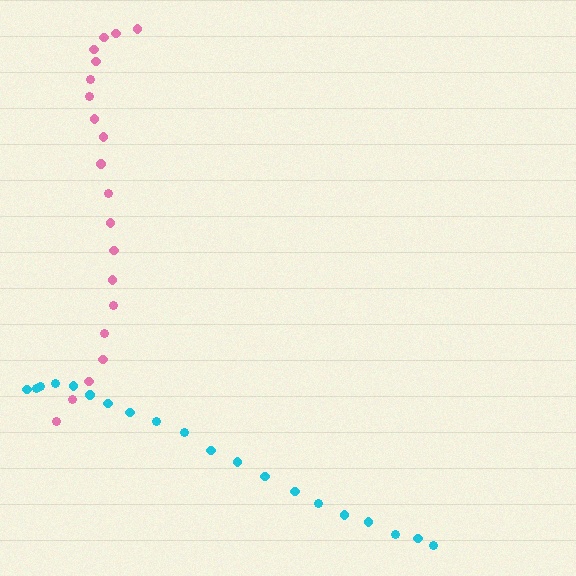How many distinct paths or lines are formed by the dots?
There are 2 distinct paths.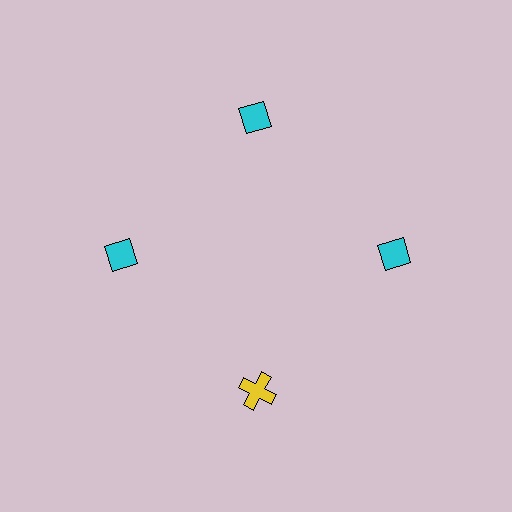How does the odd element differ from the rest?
It differs in both color (yellow instead of cyan) and shape (cross instead of diamond).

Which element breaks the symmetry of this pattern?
The yellow cross at roughly the 6 o'clock position breaks the symmetry. All other shapes are cyan diamonds.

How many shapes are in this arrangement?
There are 4 shapes arranged in a ring pattern.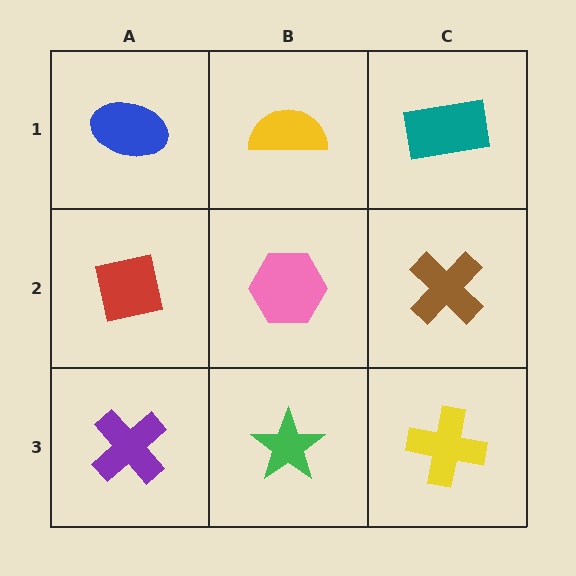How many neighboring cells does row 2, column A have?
3.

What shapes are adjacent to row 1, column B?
A pink hexagon (row 2, column B), a blue ellipse (row 1, column A), a teal rectangle (row 1, column C).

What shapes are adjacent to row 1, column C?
A brown cross (row 2, column C), a yellow semicircle (row 1, column B).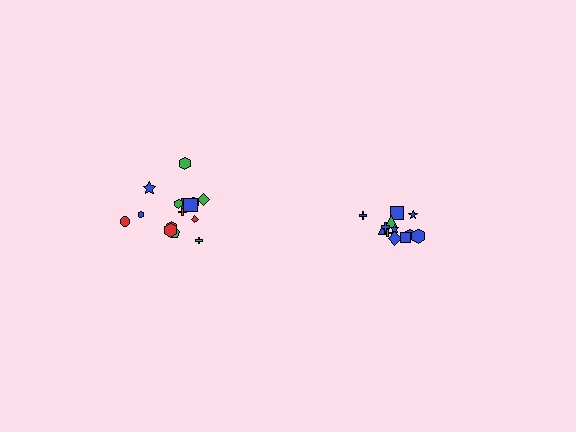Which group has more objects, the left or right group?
The left group.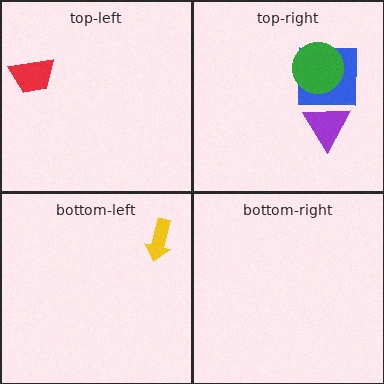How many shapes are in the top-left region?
1.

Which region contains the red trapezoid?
The top-left region.